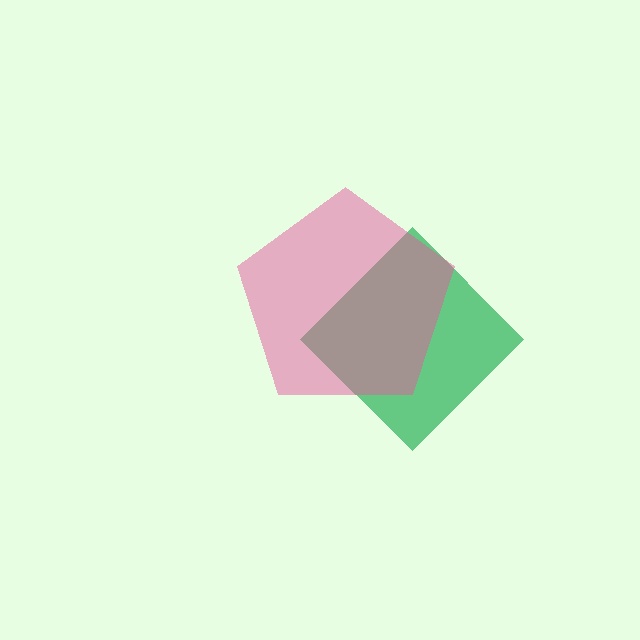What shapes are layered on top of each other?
The layered shapes are: a green diamond, a pink pentagon.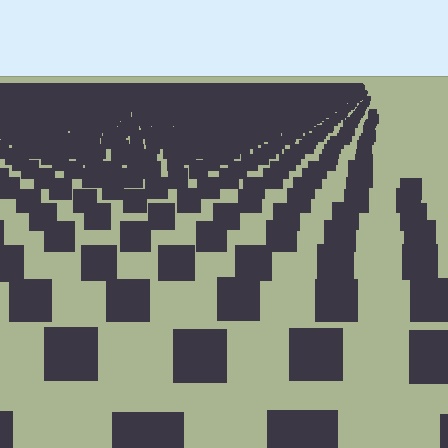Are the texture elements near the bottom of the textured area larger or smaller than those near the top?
Larger. Near the bottom, elements are closer to the viewer and appear at a bigger on-screen size.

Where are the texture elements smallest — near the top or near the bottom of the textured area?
Near the top.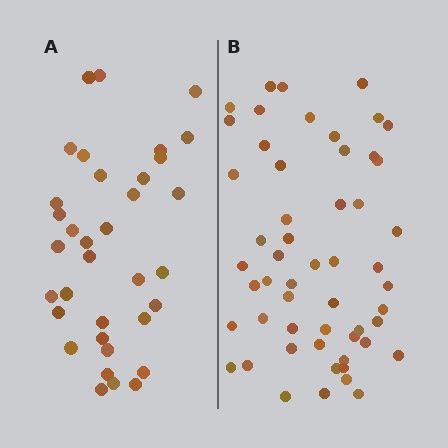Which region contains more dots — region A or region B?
Region B (the right region) has more dots.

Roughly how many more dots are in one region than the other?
Region B has approximately 20 more dots than region A.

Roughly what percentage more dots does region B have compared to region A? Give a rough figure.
About 55% more.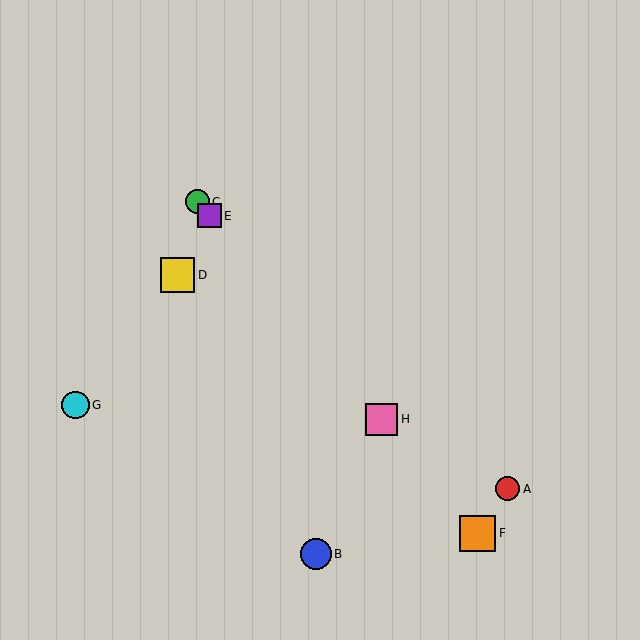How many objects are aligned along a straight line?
4 objects (C, E, F, H) are aligned along a straight line.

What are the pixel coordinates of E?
Object E is at (209, 216).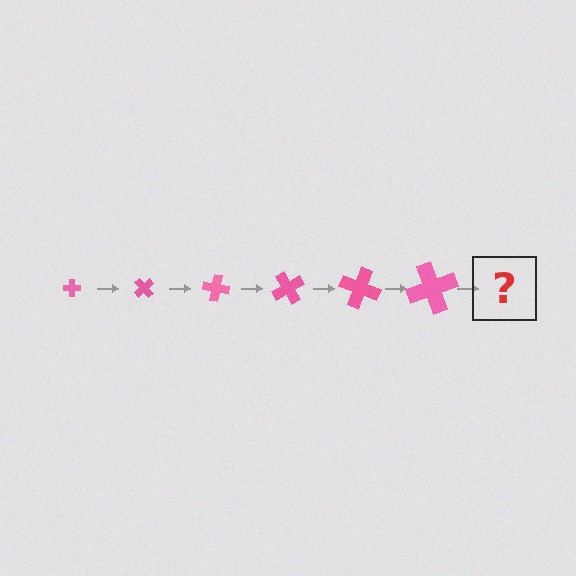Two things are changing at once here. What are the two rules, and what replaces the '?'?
The two rules are that the cross grows larger each step and it rotates 50 degrees each step. The '?' should be a cross, larger than the previous one and rotated 300 degrees from the start.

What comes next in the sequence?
The next element should be a cross, larger than the previous one and rotated 300 degrees from the start.